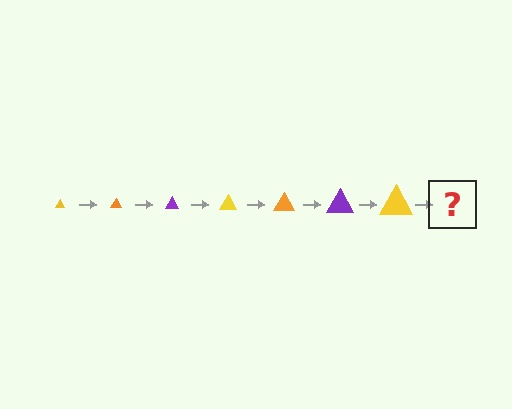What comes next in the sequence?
The next element should be an orange triangle, larger than the previous one.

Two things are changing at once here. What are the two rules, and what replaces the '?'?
The two rules are that the triangle grows larger each step and the color cycles through yellow, orange, and purple. The '?' should be an orange triangle, larger than the previous one.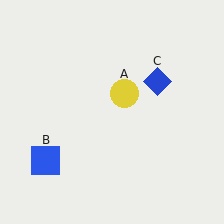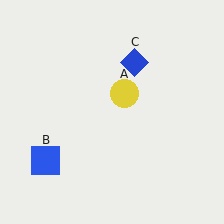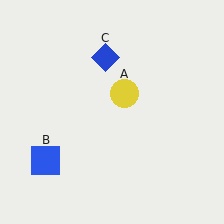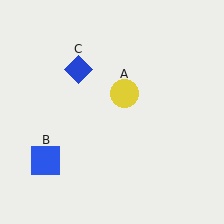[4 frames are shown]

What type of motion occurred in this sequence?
The blue diamond (object C) rotated counterclockwise around the center of the scene.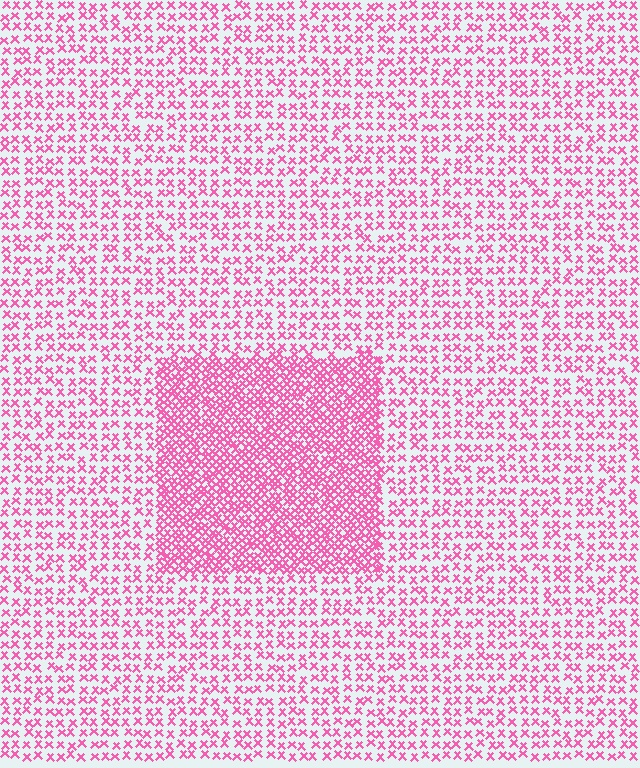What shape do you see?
I see a rectangle.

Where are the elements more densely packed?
The elements are more densely packed inside the rectangle boundary.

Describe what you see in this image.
The image contains small pink elements arranged at two different densities. A rectangle-shaped region is visible where the elements are more densely packed than the surrounding area.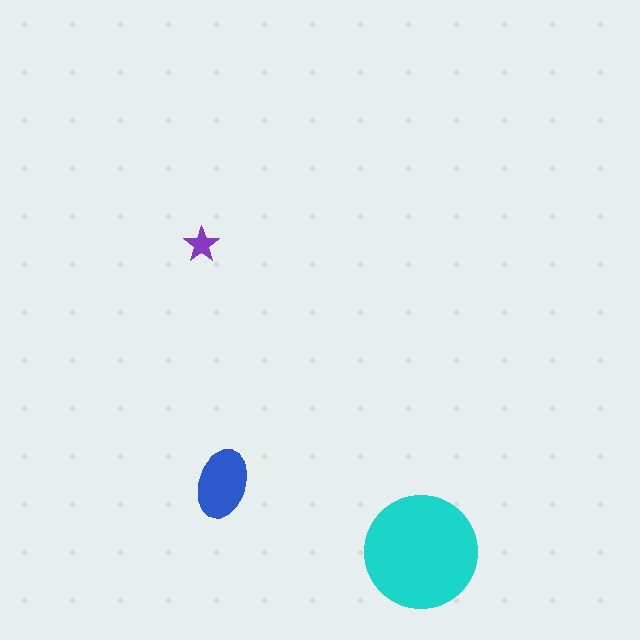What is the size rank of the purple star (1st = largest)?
3rd.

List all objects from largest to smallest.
The cyan circle, the blue ellipse, the purple star.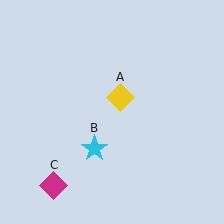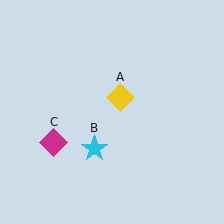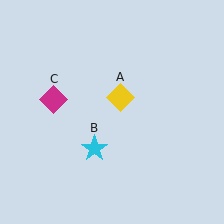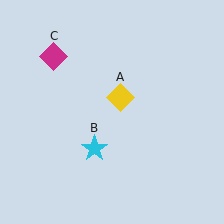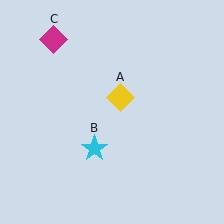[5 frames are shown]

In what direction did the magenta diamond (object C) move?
The magenta diamond (object C) moved up.